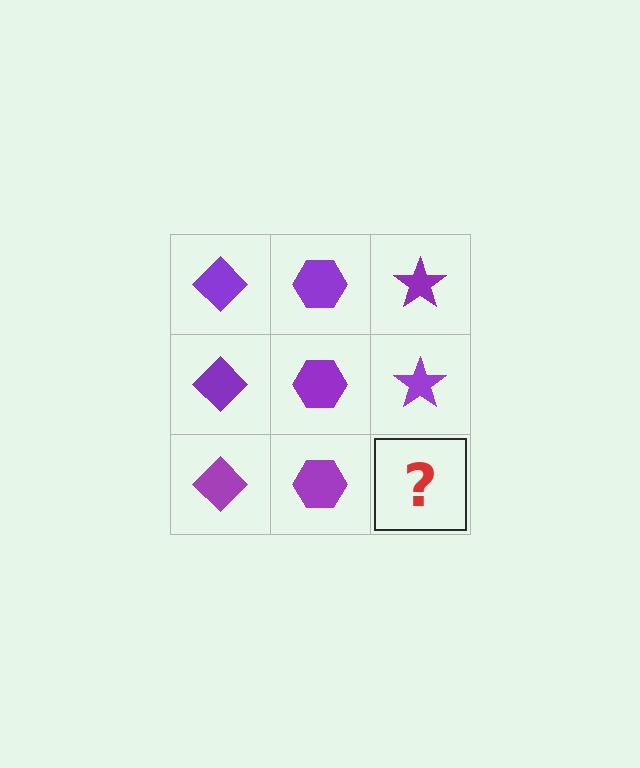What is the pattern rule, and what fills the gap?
The rule is that each column has a consistent shape. The gap should be filled with a purple star.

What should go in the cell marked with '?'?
The missing cell should contain a purple star.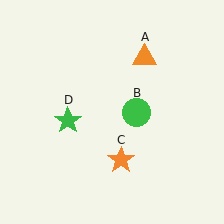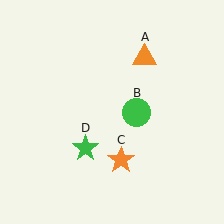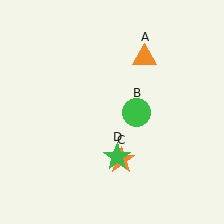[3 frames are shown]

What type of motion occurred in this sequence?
The green star (object D) rotated counterclockwise around the center of the scene.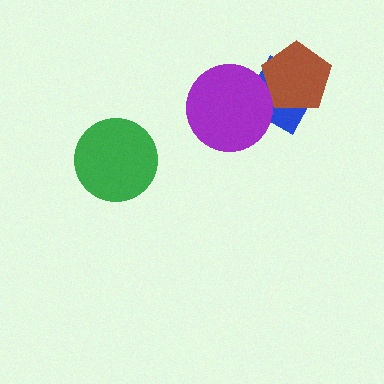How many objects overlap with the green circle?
0 objects overlap with the green circle.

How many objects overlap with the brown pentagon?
1 object overlaps with the brown pentagon.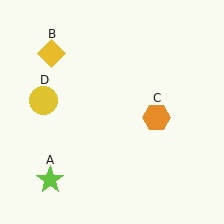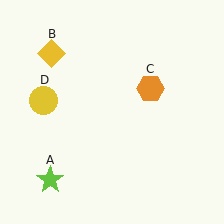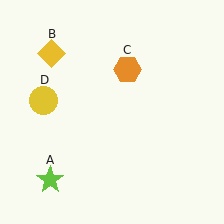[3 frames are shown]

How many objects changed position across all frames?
1 object changed position: orange hexagon (object C).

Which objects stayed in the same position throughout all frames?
Lime star (object A) and yellow diamond (object B) and yellow circle (object D) remained stationary.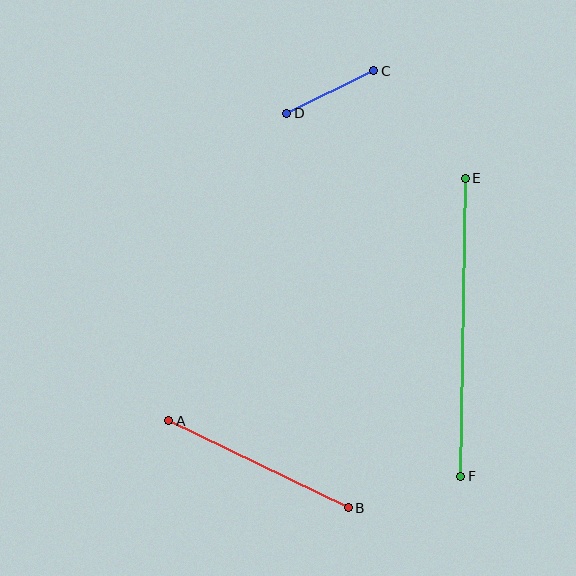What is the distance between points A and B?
The distance is approximately 200 pixels.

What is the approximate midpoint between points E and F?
The midpoint is at approximately (463, 327) pixels.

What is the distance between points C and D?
The distance is approximately 97 pixels.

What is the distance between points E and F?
The distance is approximately 298 pixels.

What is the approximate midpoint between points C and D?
The midpoint is at approximately (330, 92) pixels.